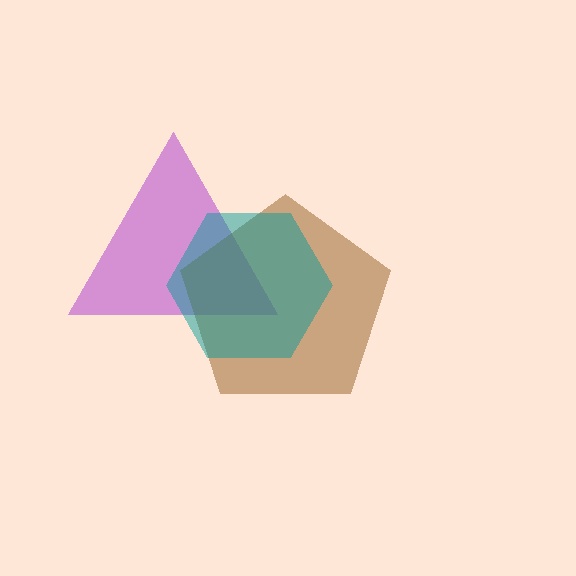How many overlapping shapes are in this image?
There are 3 overlapping shapes in the image.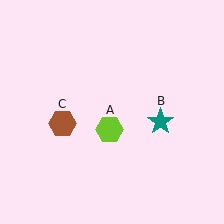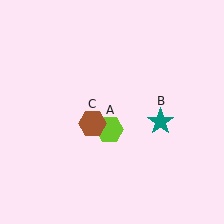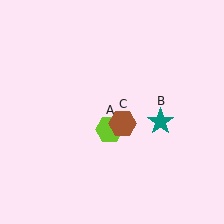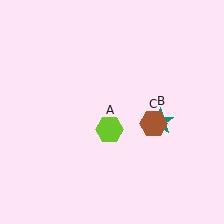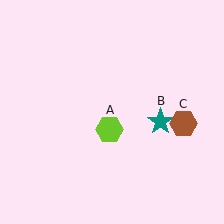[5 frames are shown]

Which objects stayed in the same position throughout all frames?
Lime hexagon (object A) and teal star (object B) remained stationary.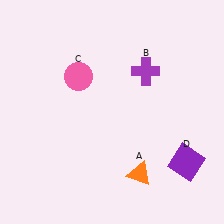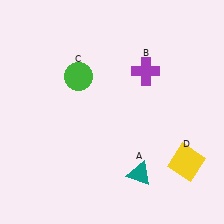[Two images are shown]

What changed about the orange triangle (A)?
In Image 1, A is orange. In Image 2, it changed to teal.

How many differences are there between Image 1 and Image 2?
There are 3 differences between the two images.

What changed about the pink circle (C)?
In Image 1, C is pink. In Image 2, it changed to green.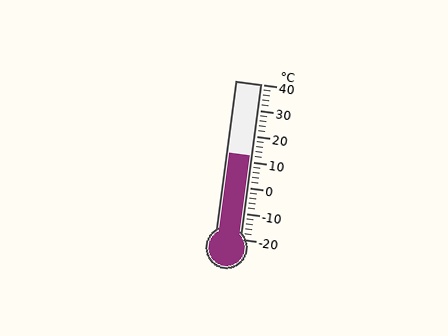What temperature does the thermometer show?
The thermometer shows approximately 12°C.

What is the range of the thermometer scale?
The thermometer scale ranges from -20°C to 40°C.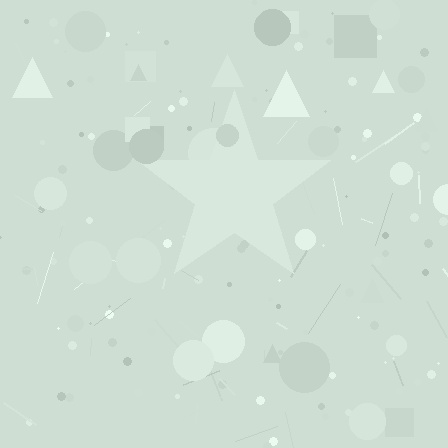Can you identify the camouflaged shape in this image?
The camouflaged shape is a star.